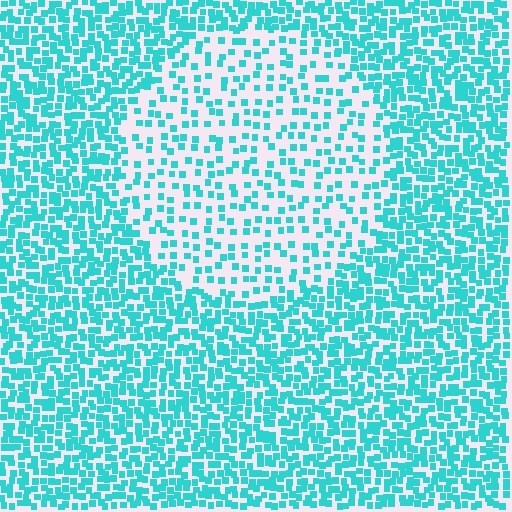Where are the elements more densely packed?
The elements are more densely packed outside the circle boundary.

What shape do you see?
I see a circle.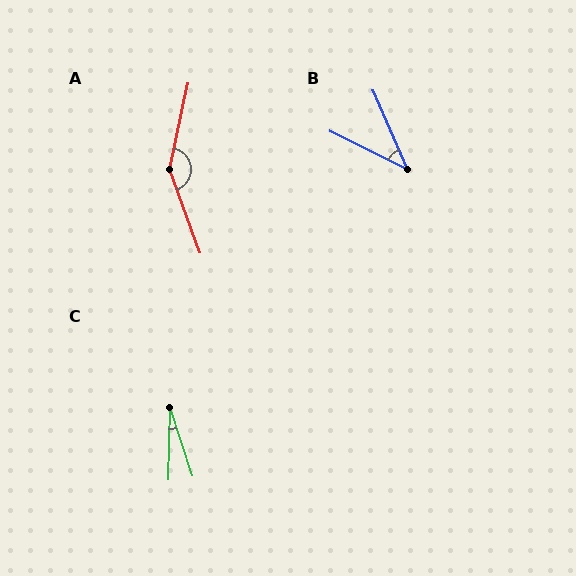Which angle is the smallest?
C, at approximately 19 degrees.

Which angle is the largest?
A, at approximately 148 degrees.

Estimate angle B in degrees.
Approximately 40 degrees.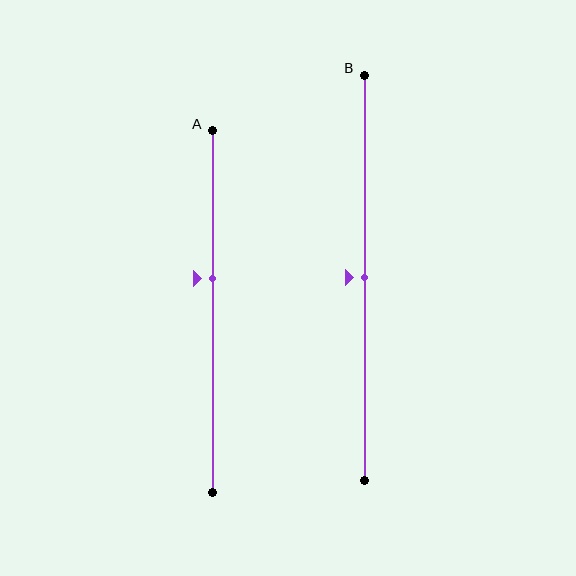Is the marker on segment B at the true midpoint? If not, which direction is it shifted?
Yes, the marker on segment B is at the true midpoint.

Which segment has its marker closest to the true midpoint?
Segment B has its marker closest to the true midpoint.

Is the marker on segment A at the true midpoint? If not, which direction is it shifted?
No, the marker on segment A is shifted upward by about 9% of the segment length.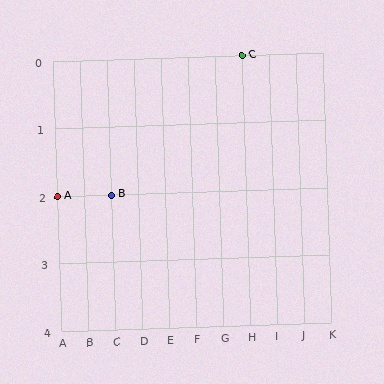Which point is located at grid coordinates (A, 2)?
Point A is at (A, 2).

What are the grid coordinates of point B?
Point B is at grid coordinates (C, 2).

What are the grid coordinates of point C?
Point C is at grid coordinates (H, 0).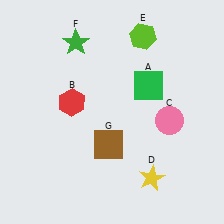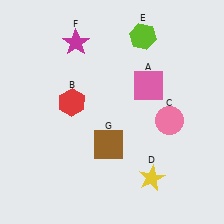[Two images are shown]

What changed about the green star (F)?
In Image 1, F is green. In Image 2, it changed to magenta.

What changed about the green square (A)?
In Image 1, A is green. In Image 2, it changed to pink.